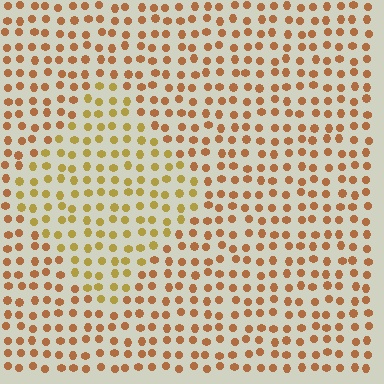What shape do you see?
I see a diamond.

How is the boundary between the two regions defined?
The boundary is defined purely by a slight shift in hue (about 27 degrees). Spacing, size, and orientation are identical on both sides.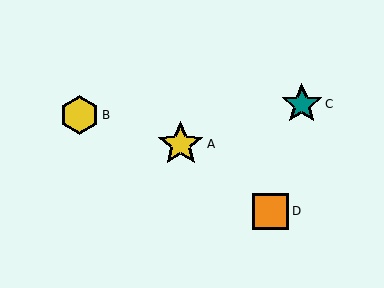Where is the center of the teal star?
The center of the teal star is at (302, 104).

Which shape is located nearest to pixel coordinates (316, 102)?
The teal star (labeled C) at (302, 104) is nearest to that location.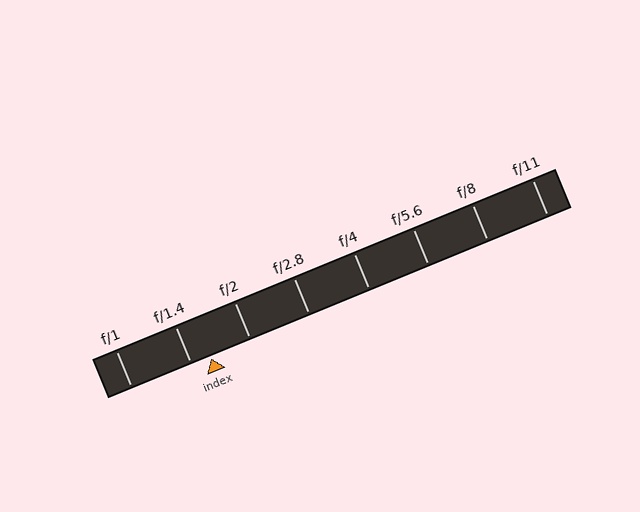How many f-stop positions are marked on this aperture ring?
There are 8 f-stop positions marked.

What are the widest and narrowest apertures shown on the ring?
The widest aperture shown is f/1 and the narrowest is f/11.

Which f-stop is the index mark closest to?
The index mark is closest to f/1.4.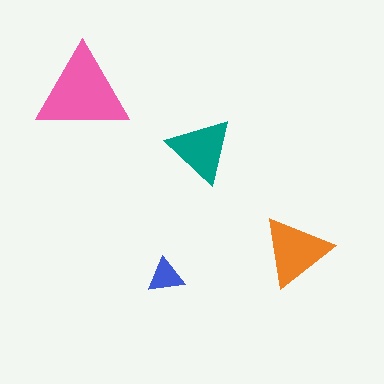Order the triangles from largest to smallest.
the pink one, the orange one, the teal one, the blue one.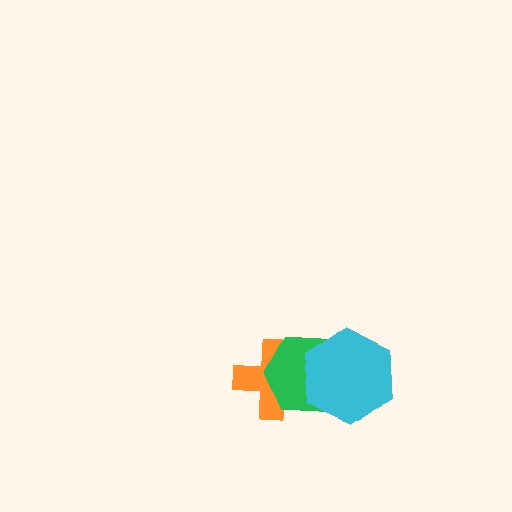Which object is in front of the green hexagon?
The cyan hexagon is in front of the green hexagon.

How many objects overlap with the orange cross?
2 objects overlap with the orange cross.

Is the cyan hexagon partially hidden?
No, no other shape covers it.